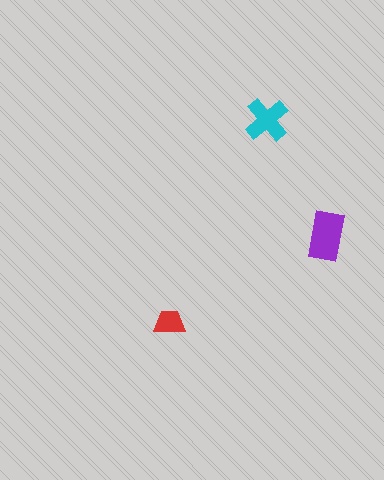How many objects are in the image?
There are 3 objects in the image.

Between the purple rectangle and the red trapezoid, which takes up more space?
The purple rectangle.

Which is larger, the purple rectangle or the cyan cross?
The purple rectangle.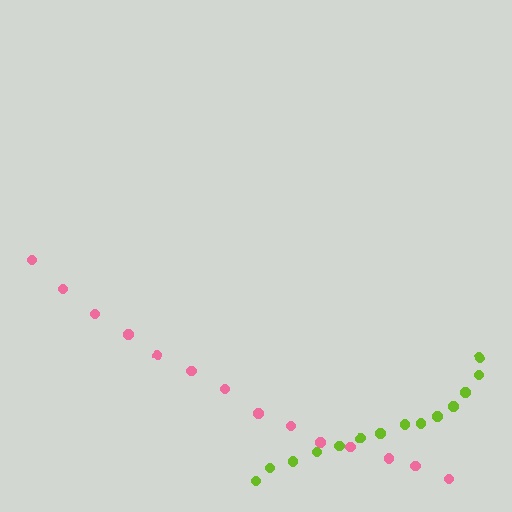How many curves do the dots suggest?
There are 2 distinct paths.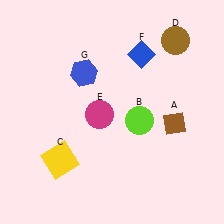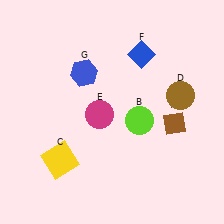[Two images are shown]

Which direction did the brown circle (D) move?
The brown circle (D) moved down.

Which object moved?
The brown circle (D) moved down.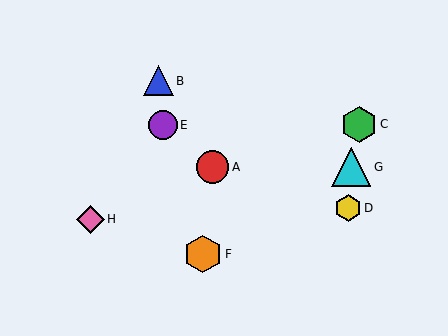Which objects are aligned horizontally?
Objects A, G are aligned horizontally.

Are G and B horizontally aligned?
No, G is at y≈167 and B is at y≈81.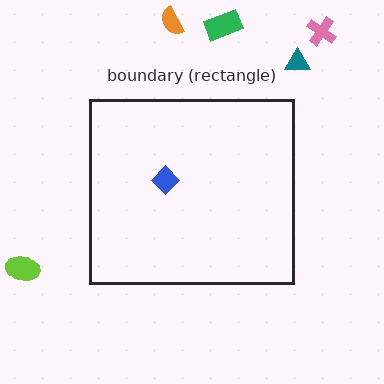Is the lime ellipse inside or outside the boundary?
Outside.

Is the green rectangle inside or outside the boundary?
Outside.